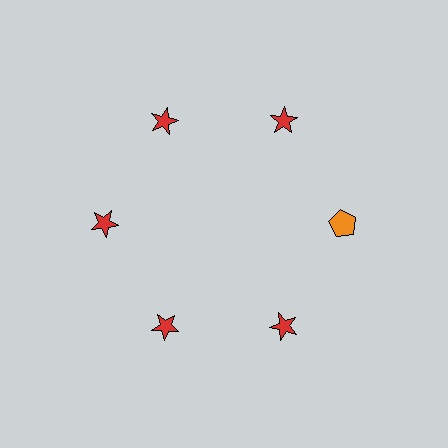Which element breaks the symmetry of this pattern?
The orange pentagon at roughly the 3 o'clock position breaks the symmetry. All other shapes are red stars.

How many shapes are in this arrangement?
There are 6 shapes arranged in a ring pattern.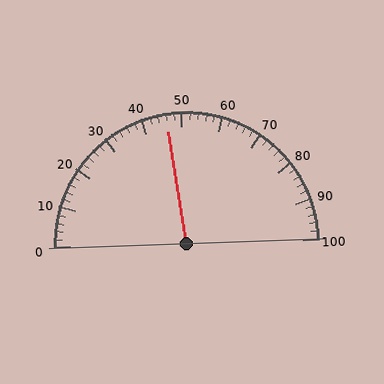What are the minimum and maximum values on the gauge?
The gauge ranges from 0 to 100.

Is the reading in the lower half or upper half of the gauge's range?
The reading is in the lower half of the range (0 to 100).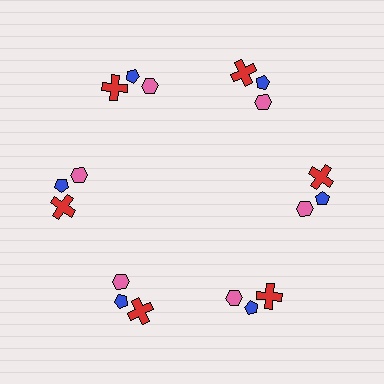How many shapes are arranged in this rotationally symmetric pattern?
There are 18 shapes, arranged in 6 groups of 3.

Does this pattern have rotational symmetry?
Yes, this pattern has 6-fold rotational symmetry. It looks the same after rotating 60 degrees around the center.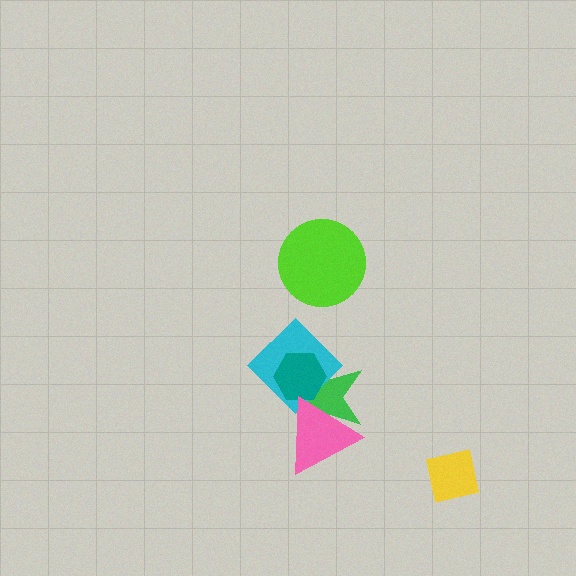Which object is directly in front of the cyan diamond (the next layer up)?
The teal hexagon is directly in front of the cyan diamond.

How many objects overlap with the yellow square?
0 objects overlap with the yellow square.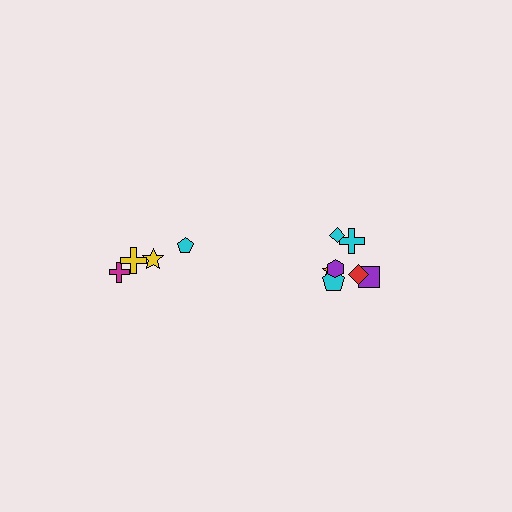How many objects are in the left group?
There are 4 objects.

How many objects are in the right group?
There are 7 objects.